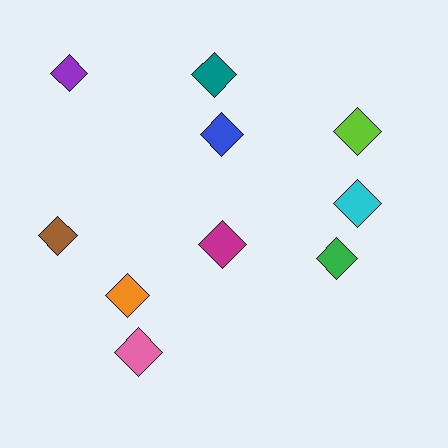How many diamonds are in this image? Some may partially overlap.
There are 10 diamonds.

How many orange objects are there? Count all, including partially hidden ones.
There is 1 orange object.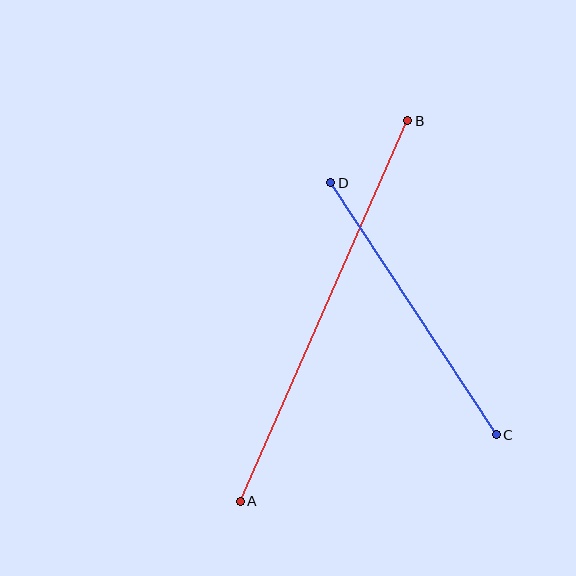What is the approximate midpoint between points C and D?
The midpoint is at approximately (414, 309) pixels.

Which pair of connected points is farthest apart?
Points A and B are farthest apart.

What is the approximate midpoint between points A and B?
The midpoint is at approximately (324, 311) pixels.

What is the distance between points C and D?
The distance is approximately 302 pixels.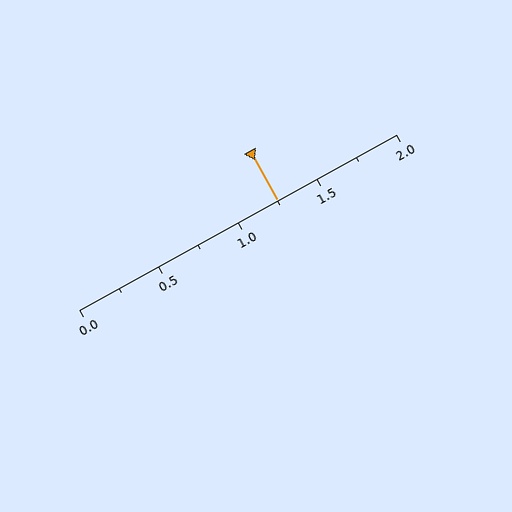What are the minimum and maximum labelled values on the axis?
The axis runs from 0.0 to 2.0.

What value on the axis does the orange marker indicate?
The marker indicates approximately 1.25.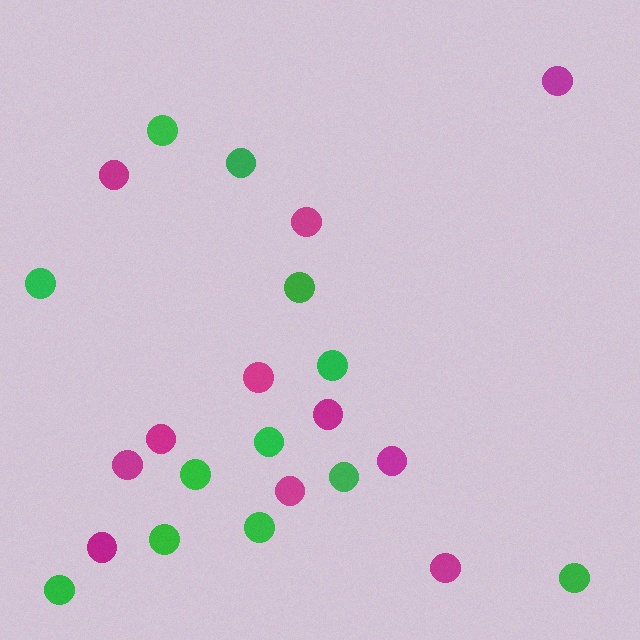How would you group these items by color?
There are 2 groups: one group of magenta circles (11) and one group of green circles (12).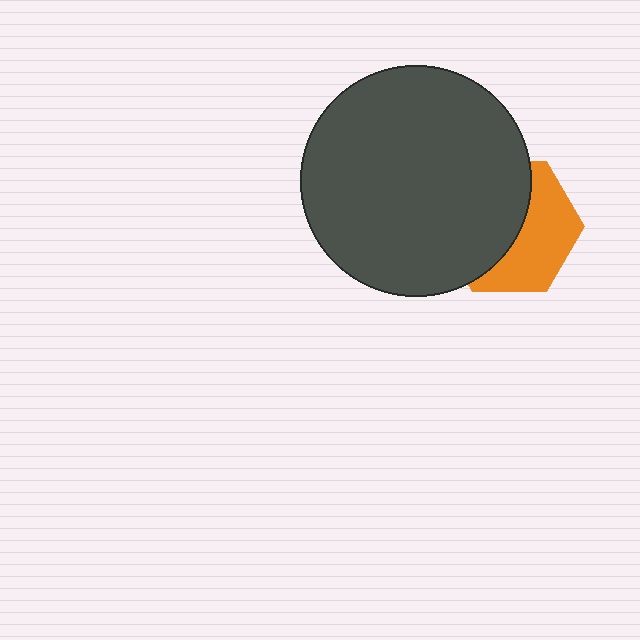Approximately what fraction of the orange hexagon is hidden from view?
Roughly 54% of the orange hexagon is hidden behind the dark gray circle.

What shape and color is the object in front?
The object in front is a dark gray circle.